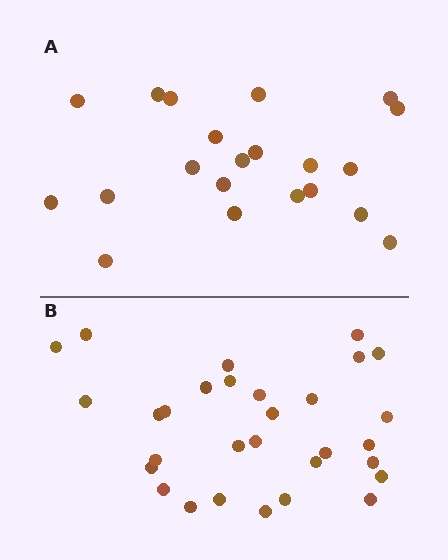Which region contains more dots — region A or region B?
Region B (the bottom region) has more dots.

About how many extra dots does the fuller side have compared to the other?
Region B has roughly 8 or so more dots than region A.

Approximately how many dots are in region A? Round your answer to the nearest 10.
About 20 dots. (The exact count is 21, which rounds to 20.)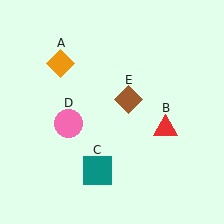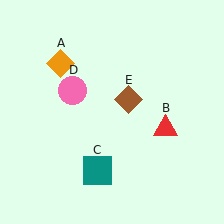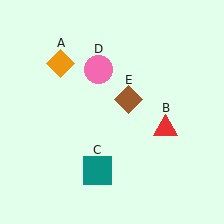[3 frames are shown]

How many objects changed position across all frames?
1 object changed position: pink circle (object D).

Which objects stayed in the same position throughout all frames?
Orange diamond (object A) and red triangle (object B) and teal square (object C) and brown diamond (object E) remained stationary.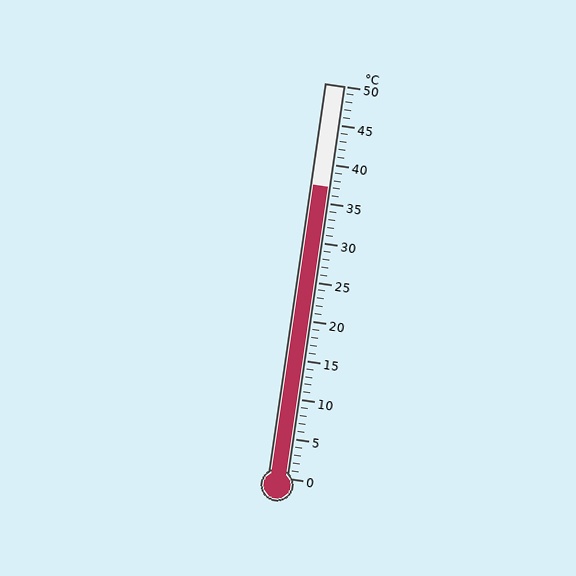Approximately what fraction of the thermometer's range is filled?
The thermometer is filled to approximately 75% of its range.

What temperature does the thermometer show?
The thermometer shows approximately 37°C.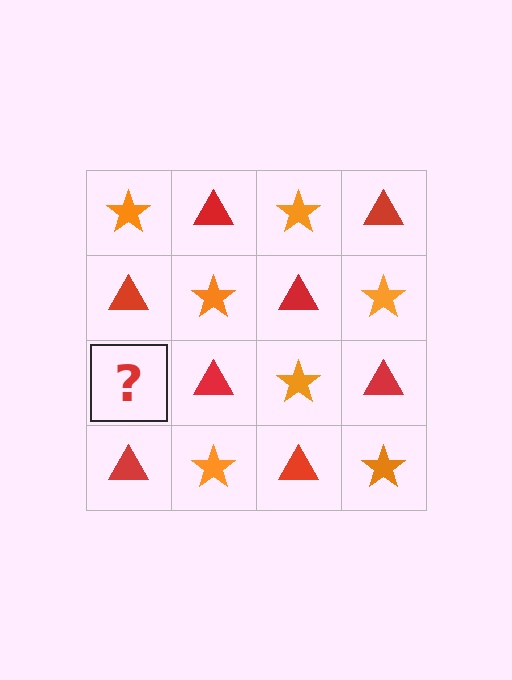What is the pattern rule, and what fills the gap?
The rule is that it alternates orange star and red triangle in a checkerboard pattern. The gap should be filled with an orange star.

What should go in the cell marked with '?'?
The missing cell should contain an orange star.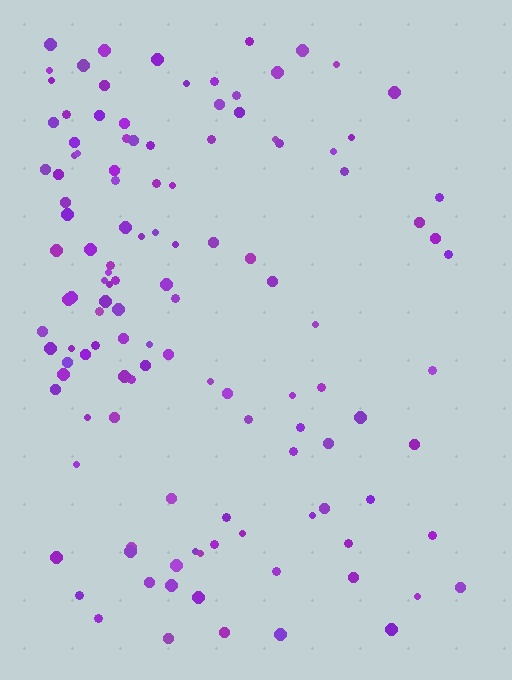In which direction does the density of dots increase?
From right to left, with the left side densest.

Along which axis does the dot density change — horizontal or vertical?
Horizontal.